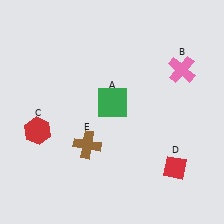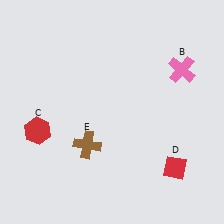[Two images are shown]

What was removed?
The green square (A) was removed in Image 2.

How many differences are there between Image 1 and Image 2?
There is 1 difference between the two images.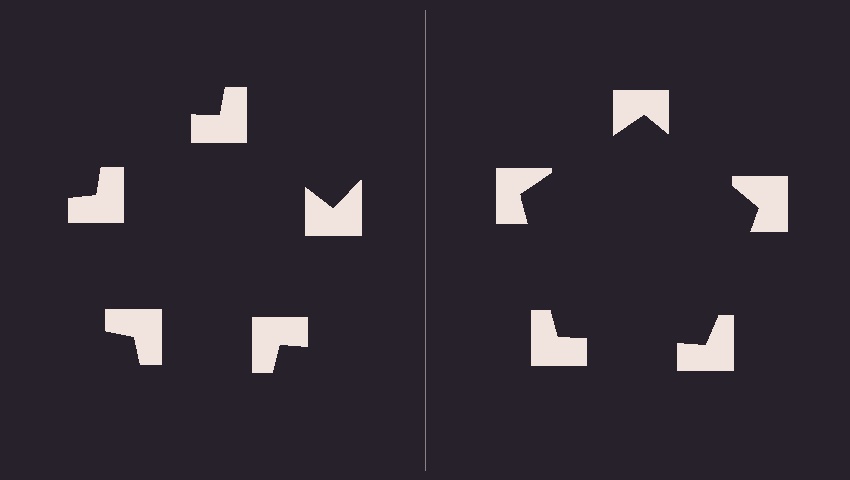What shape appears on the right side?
An illusory pentagon.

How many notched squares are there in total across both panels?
10 — 5 on each side.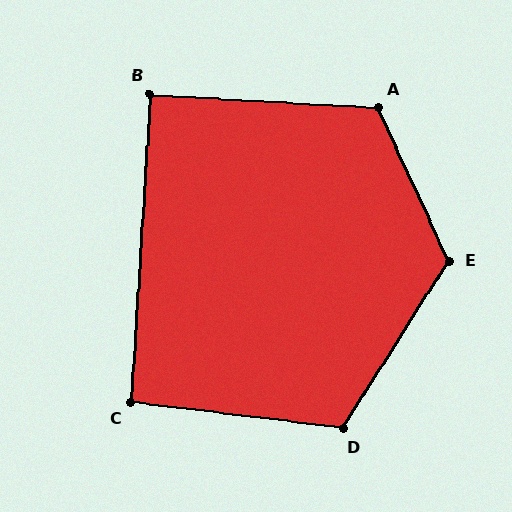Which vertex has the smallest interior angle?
B, at approximately 91 degrees.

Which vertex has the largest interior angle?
E, at approximately 123 degrees.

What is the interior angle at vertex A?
Approximately 118 degrees (obtuse).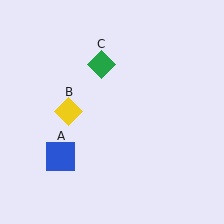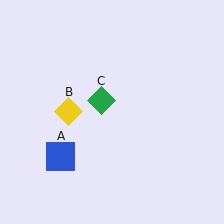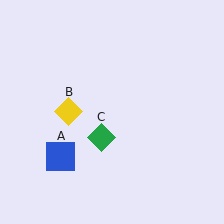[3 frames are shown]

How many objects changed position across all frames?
1 object changed position: green diamond (object C).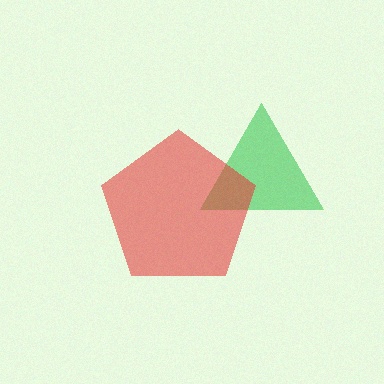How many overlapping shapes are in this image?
There are 2 overlapping shapes in the image.